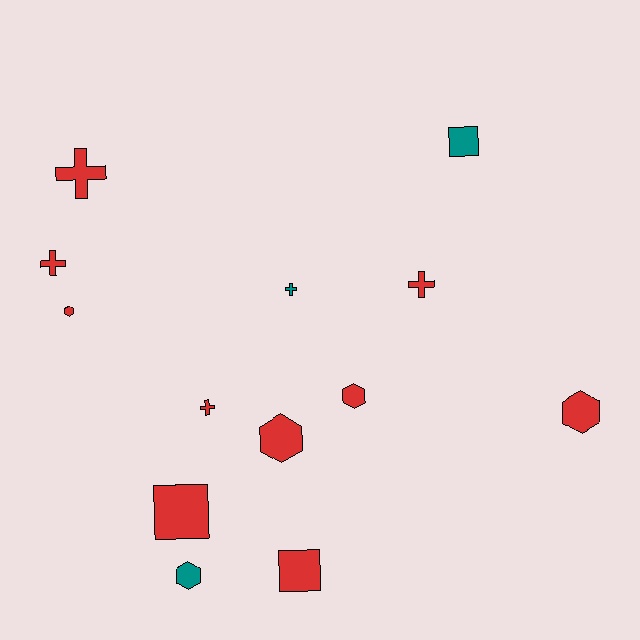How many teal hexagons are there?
There is 1 teal hexagon.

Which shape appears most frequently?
Cross, with 5 objects.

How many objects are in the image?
There are 13 objects.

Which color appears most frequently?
Red, with 10 objects.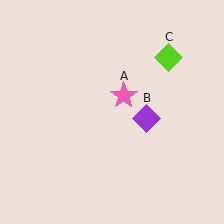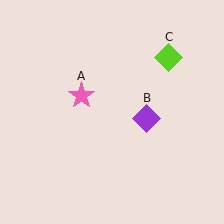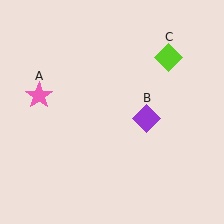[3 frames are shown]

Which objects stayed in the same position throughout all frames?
Purple diamond (object B) and lime diamond (object C) remained stationary.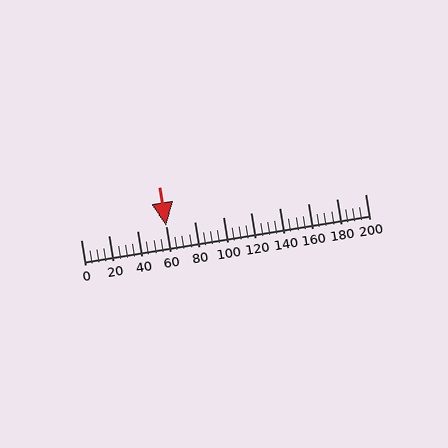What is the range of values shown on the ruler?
The ruler shows values from 0 to 200.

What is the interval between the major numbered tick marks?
The major tick marks are spaced 20 units apart.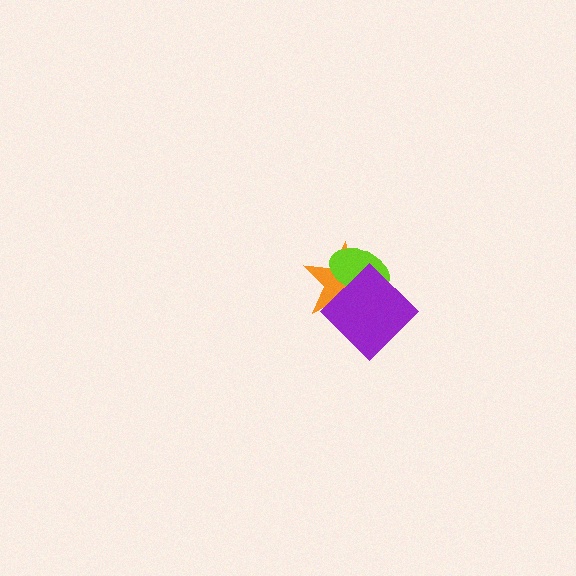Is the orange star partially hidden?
Yes, it is partially covered by another shape.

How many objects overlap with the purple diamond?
2 objects overlap with the purple diamond.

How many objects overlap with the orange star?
2 objects overlap with the orange star.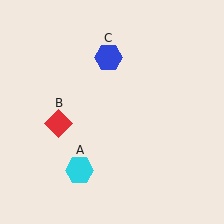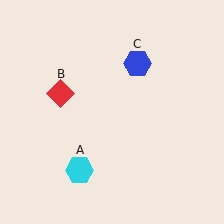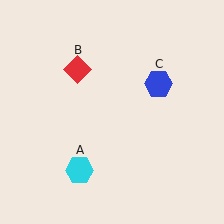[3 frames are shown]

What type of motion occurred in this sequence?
The red diamond (object B), blue hexagon (object C) rotated clockwise around the center of the scene.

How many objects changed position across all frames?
2 objects changed position: red diamond (object B), blue hexagon (object C).